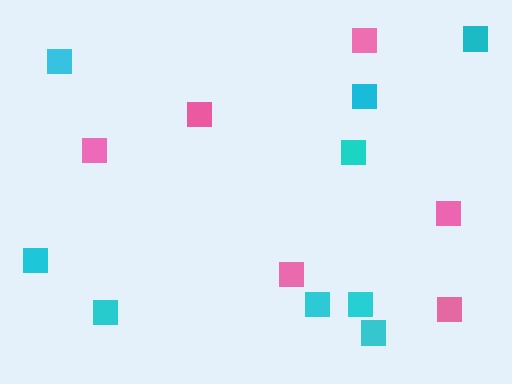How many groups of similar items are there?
There are 2 groups: one group of pink squares (6) and one group of cyan squares (9).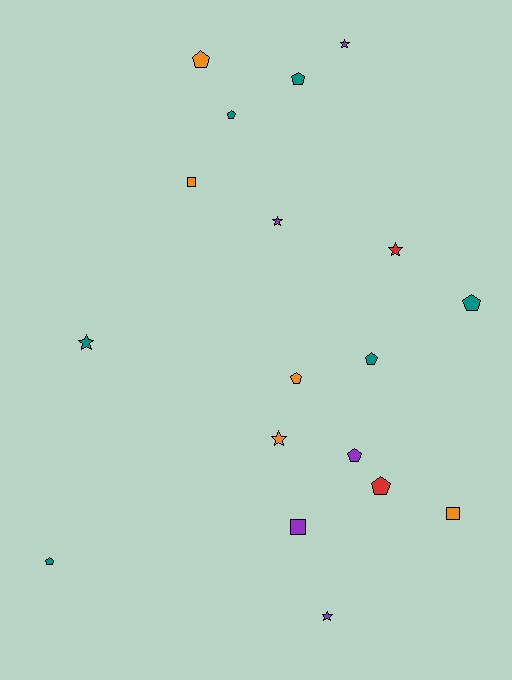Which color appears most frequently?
Teal, with 6 objects.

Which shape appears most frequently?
Pentagon, with 9 objects.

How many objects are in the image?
There are 18 objects.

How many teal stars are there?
There is 1 teal star.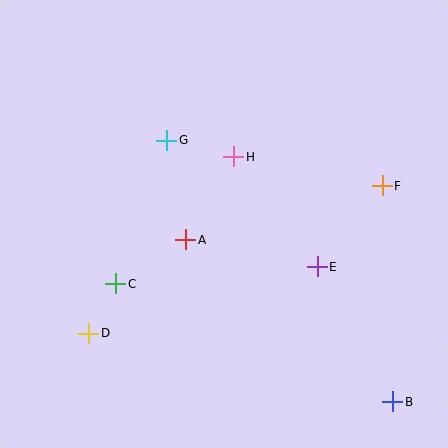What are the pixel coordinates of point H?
Point H is at (234, 157).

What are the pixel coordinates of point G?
Point G is at (167, 140).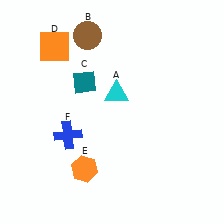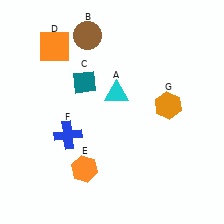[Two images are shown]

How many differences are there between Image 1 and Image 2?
There is 1 difference between the two images.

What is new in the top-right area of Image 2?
An orange hexagon (G) was added in the top-right area of Image 2.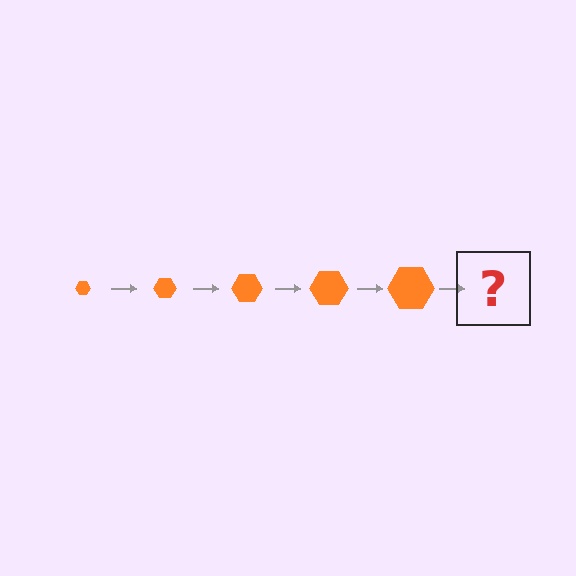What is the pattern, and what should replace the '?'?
The pattern is that the hexagon gets progressively larger each step. The '?' should be an orange hexagon, larger than the previous one.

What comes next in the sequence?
The next element should be an orange hexagon, larger than the previous one.